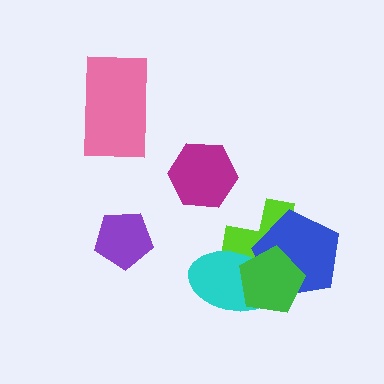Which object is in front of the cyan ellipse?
The green pentagon is in front of the cyan ellipse.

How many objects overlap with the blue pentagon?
3 objects overlap with the blue pentagon.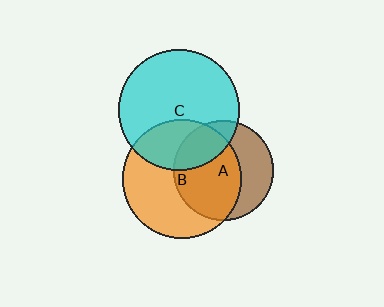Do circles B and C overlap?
Yes.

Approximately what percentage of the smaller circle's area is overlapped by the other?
Approximately 30%.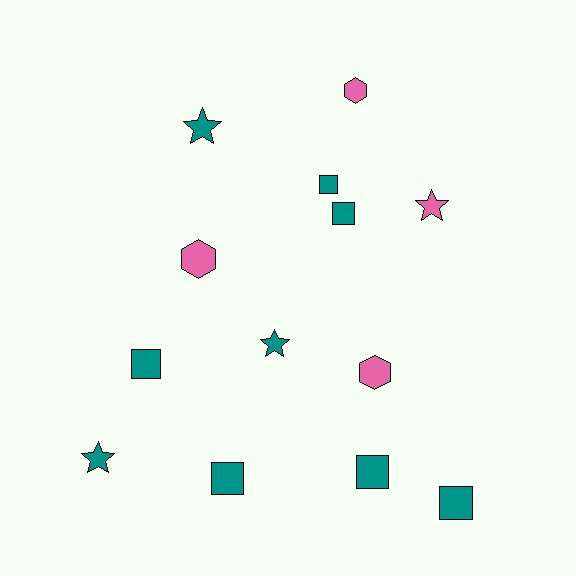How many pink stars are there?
There is 1 pink star.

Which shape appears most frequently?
Square, with 6 objects.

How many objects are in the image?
There are 13 objects.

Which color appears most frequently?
Teal, with 9 objects.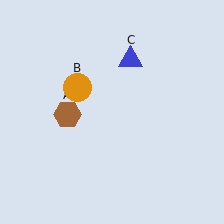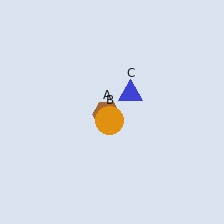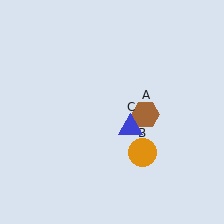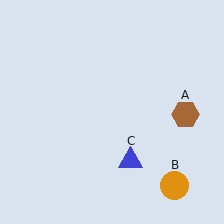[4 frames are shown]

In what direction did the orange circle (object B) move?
The orange circle (object B) moved down and to the right.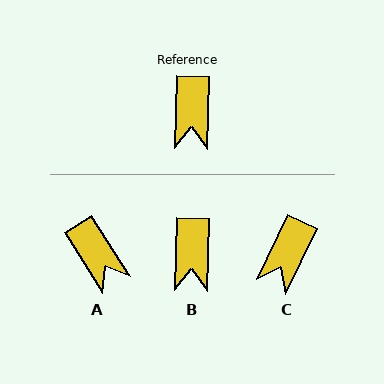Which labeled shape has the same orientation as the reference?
B.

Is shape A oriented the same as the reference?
No, it is off by about 34 degrees.